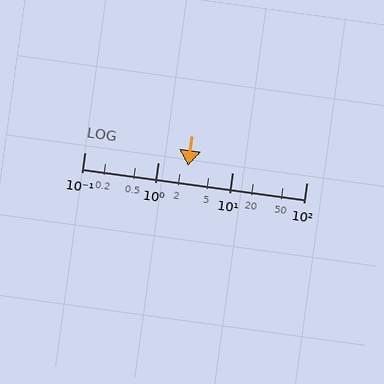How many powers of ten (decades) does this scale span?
The scale spans 3 decades, from 0.1 to 100.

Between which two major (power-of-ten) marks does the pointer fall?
The pointer is between 1 and 10.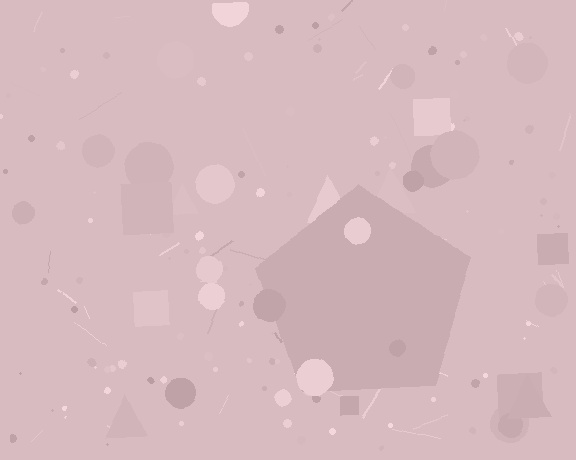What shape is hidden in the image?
A pentagon is hidden in the image.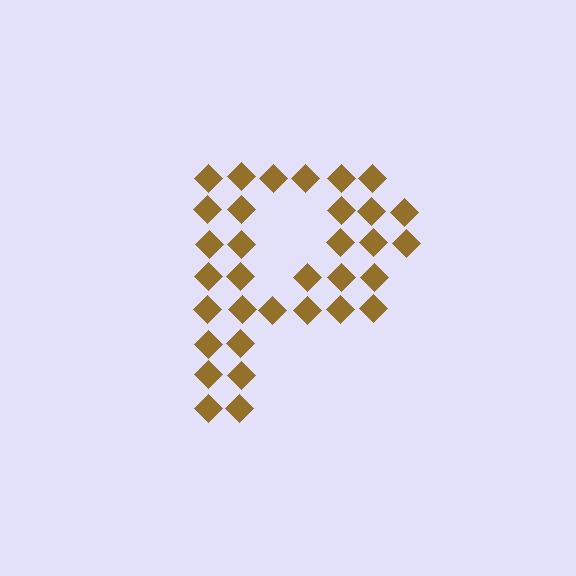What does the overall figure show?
The overall figure shows the letter P.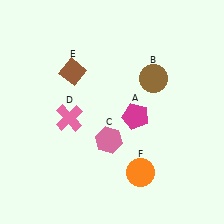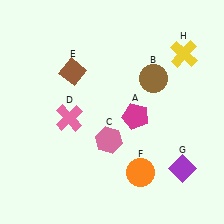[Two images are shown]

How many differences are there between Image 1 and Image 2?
There are 2 differences between the two images.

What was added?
A purple diamond (G), a yellow cross (H) were added in Image 2.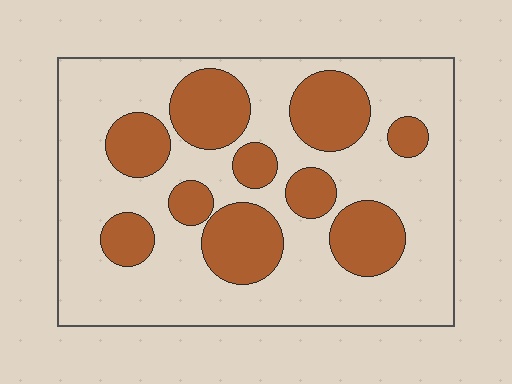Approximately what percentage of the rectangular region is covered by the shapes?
Approximately 30%.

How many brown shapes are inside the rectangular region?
10.